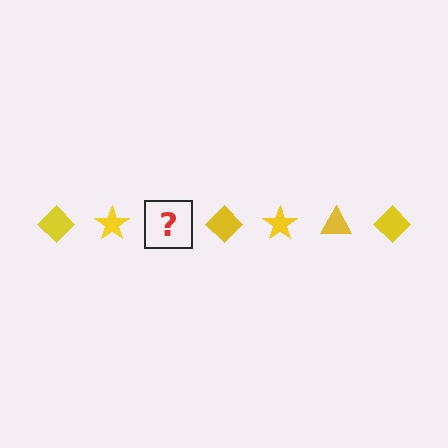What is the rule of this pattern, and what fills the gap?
The rule is that the pattern cycles through diamond, star, triangle shapes in yellow. The gap should be filled with a yellow triangle.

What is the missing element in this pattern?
The missing element is a yellow triangle.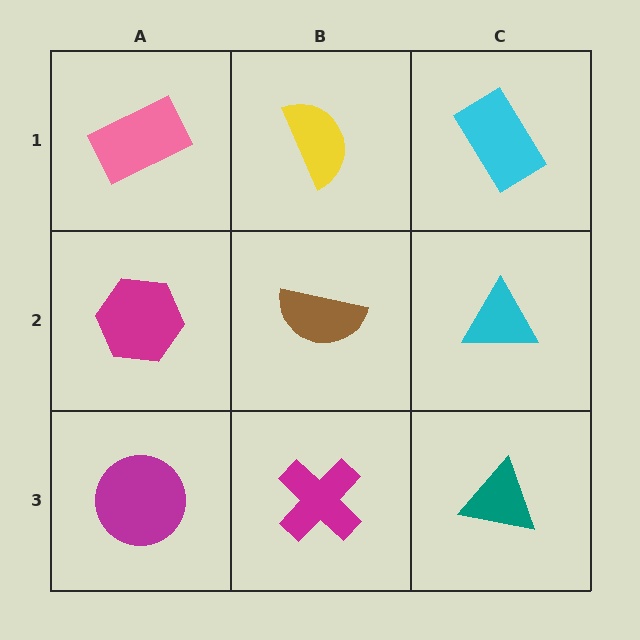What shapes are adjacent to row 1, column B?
A brown semicircle (row 2, column B), a pink rectangle (row 1, column A), a cyan rectangle (row 1, column C).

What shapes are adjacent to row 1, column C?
A cyan triangle (row 2, column C), a yellow semicircle (row 1, column B).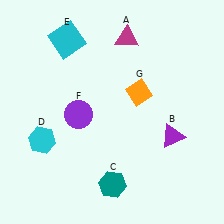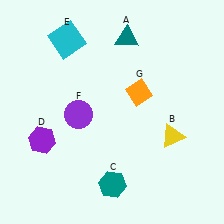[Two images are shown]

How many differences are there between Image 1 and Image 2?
There are 3 differences between the two images.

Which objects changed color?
A changed from magenta to teal. B changed from purple to yellow. D changed from cyan to purple.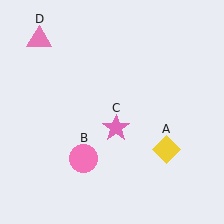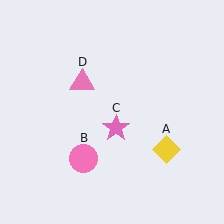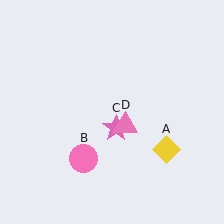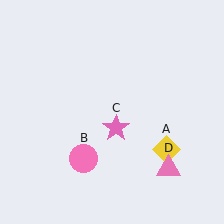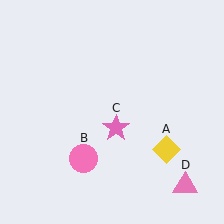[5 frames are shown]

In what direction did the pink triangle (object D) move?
The pink triangle (object D) moved down and to the right.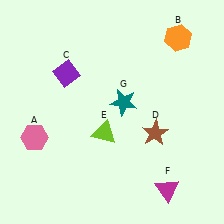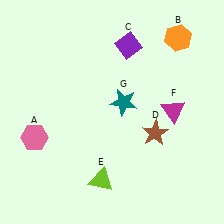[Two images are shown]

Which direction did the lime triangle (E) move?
The lime triangle (E) moved down.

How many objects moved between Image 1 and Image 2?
3 objects moved between the two images.